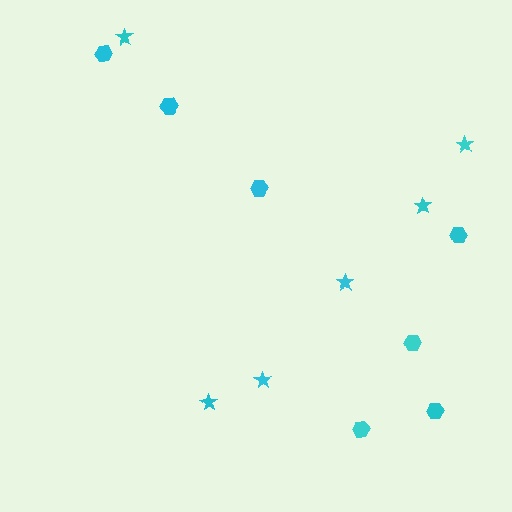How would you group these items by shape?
There are 2 groups: one group of stars (6) and one group of hexagons (7).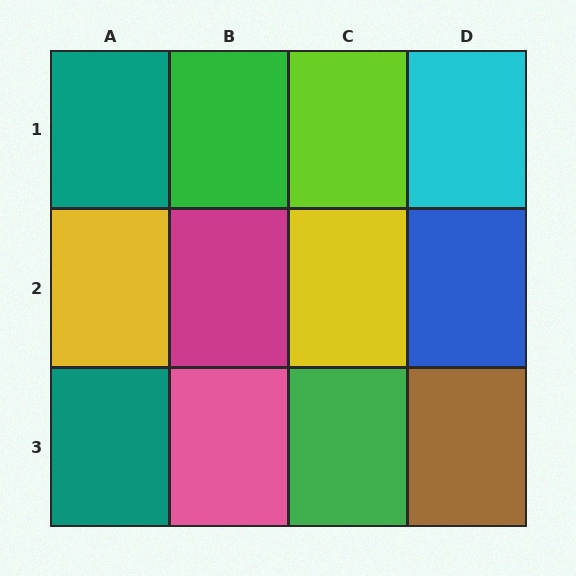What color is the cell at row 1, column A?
Teal.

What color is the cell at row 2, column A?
Yellow.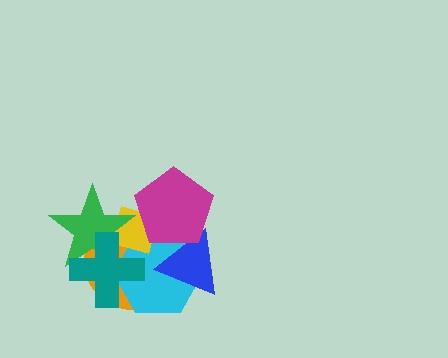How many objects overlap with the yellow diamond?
5 objects overlap with the yellow diamond.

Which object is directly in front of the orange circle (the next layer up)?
The cyan hexagon is directly in front of the orange circle.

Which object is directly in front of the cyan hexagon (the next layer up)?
The yellow diamond is directly in front of the cyan hexagon.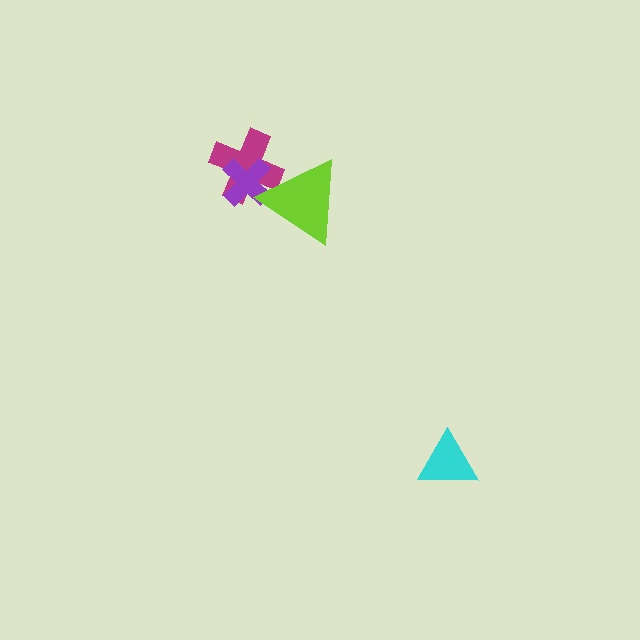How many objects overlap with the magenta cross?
2 objects overlap with the magenta cross.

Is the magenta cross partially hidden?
Yes, it is partially covered by another shape.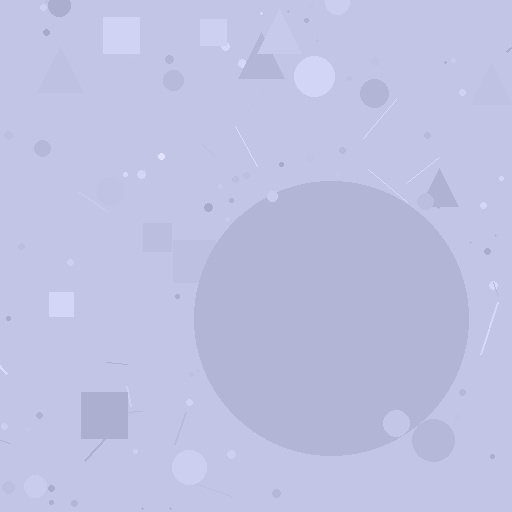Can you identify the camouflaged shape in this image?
The camouflaged shape is a circle.